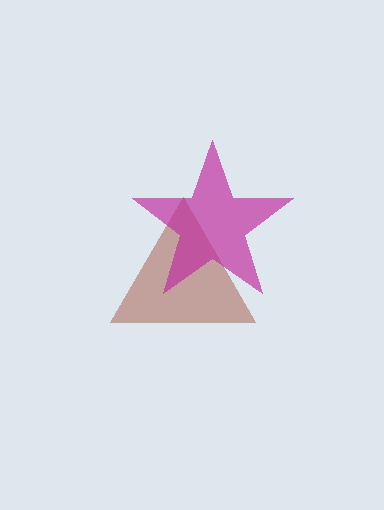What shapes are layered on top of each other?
The layered shapes are: a brown triangle, a magenta star.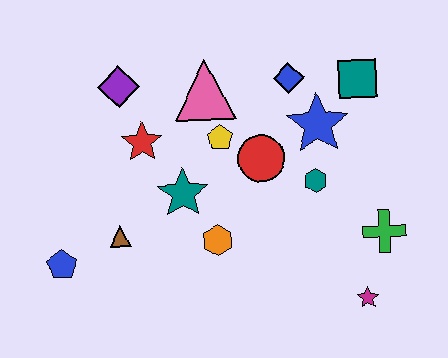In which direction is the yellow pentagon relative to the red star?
The yellow pentagon is to the right of the red star.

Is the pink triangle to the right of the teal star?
Yes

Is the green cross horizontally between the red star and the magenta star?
No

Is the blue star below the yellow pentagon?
No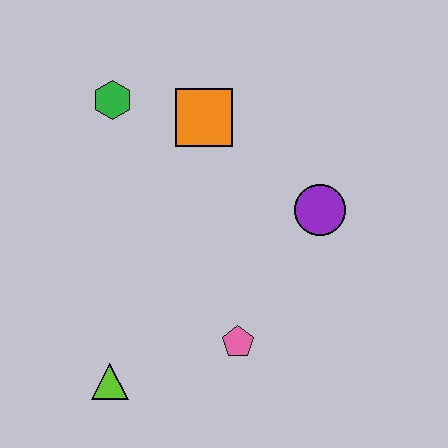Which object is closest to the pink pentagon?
The lime triangle is closest to the pink pentagon.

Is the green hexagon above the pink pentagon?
Yes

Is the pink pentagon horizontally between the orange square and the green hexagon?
No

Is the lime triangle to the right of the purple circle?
No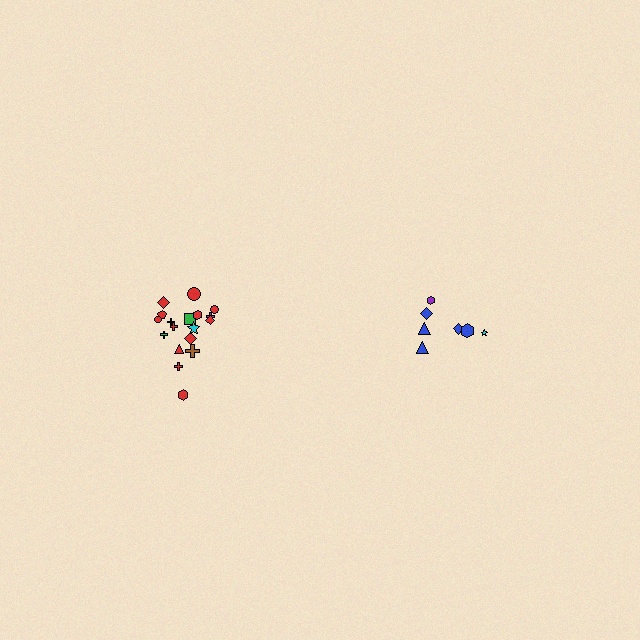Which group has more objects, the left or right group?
The left group.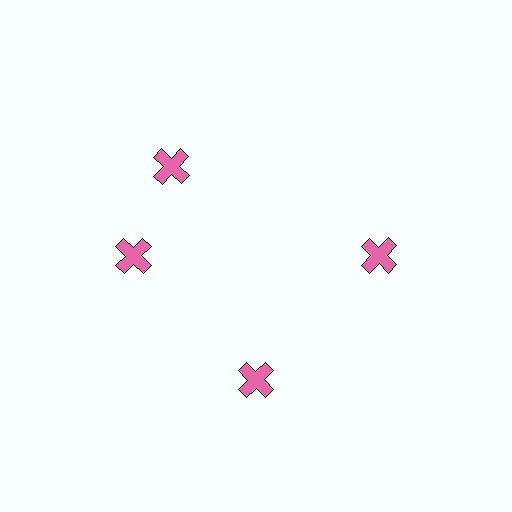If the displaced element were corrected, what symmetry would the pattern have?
It would have 4-fold rotational symmetry — the pattern would map onto itself every 90 degrees.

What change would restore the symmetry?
The symmetry would be restored by rotating it back into even spacing with its neighbors so that all 4 crosses sit at equal angles and equal distance from the center.